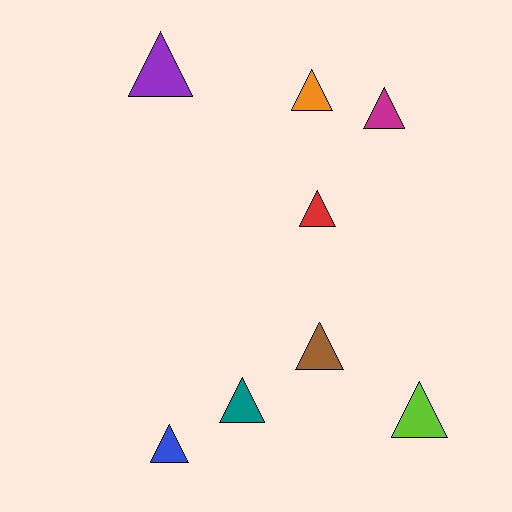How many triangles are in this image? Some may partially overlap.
There are 8 triangles.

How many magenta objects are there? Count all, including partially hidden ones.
There is 1 magenta object.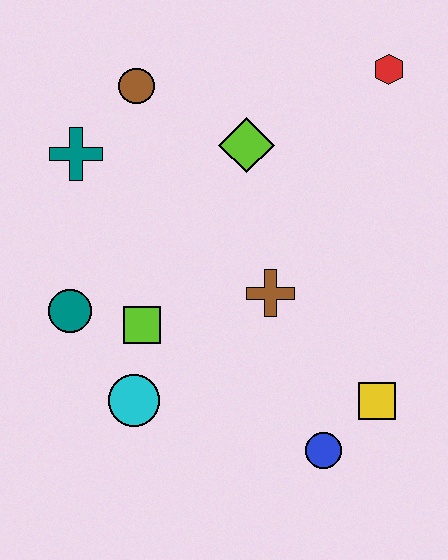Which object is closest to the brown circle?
The teal cross is closest to the brown circle.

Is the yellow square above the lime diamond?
No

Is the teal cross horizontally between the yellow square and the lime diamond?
No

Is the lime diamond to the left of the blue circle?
Yes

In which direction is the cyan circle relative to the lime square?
The cyan circle is below the lime square.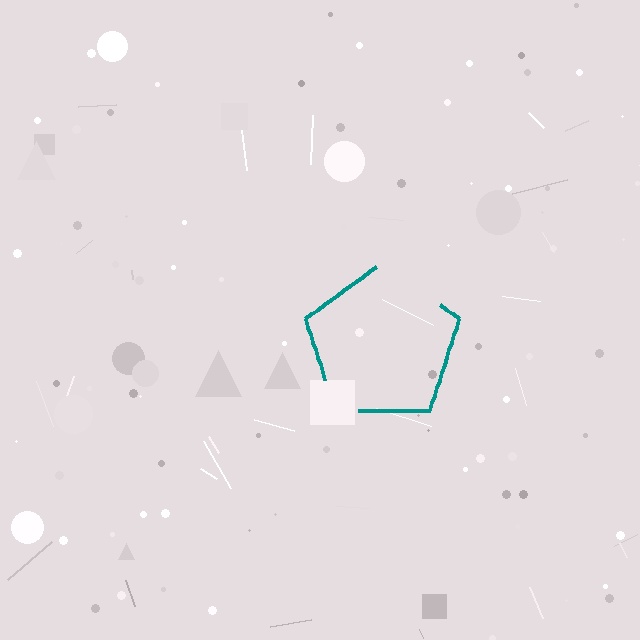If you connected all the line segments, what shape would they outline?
They would outline a pentagon.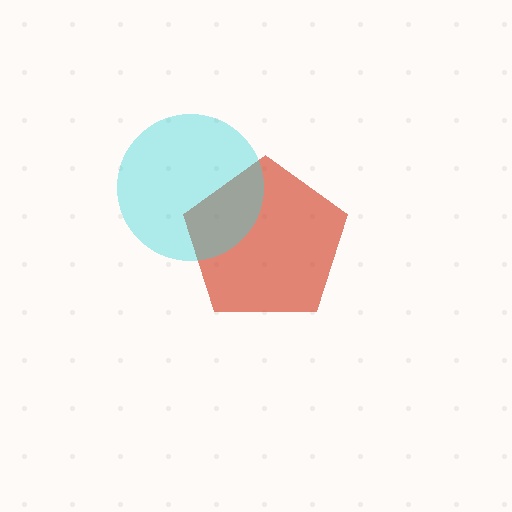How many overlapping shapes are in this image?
There are 2 overlapping shapes in the image.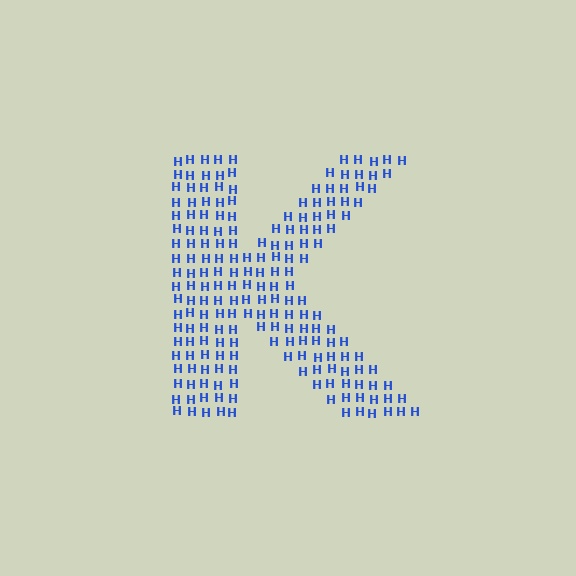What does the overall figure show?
The overall figure shows the letter K.